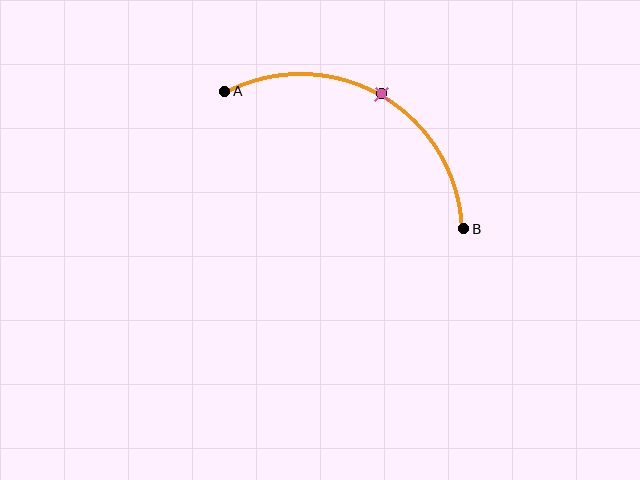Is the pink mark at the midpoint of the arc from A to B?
Yes. The pink mark lies on the arc at equal arc-length from both A and B — it is the arc midpoint.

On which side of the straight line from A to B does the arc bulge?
The arc bulges above the straight line connecting A and B.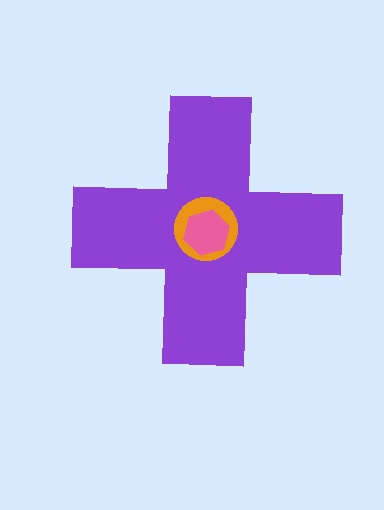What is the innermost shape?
The pink hexagon.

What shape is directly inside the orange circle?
The pink hexagon.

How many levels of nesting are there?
3.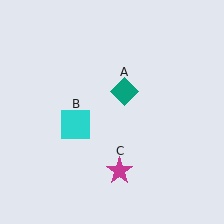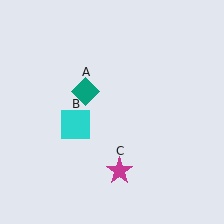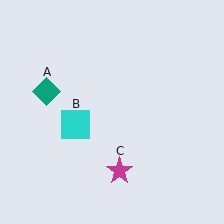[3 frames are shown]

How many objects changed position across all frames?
1 object changed position: teal diamond (object A).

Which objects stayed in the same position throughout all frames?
Cyan square (object B) and magenta star (object C) remained stationary.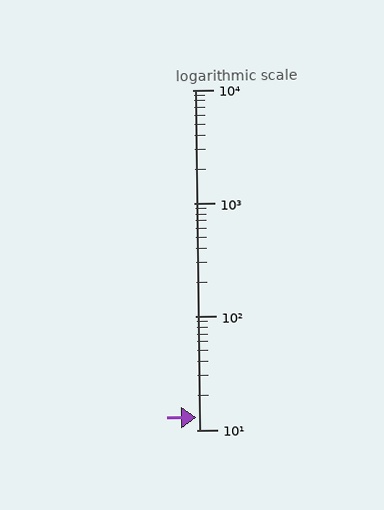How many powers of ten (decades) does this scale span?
The scale spans 3 decades, from 10 to 10000.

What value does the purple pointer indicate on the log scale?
The pointer indicates approximately 13.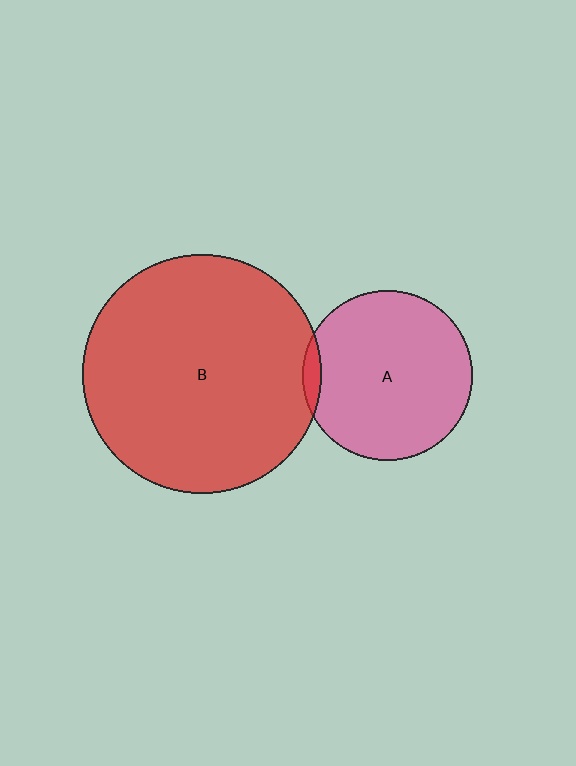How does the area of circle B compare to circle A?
Approximately 2.0 times.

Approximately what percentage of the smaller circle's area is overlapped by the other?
Approximately 5%.